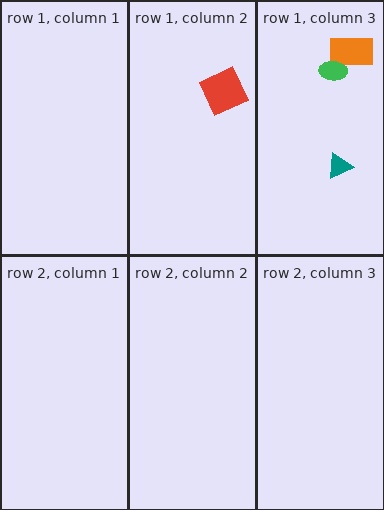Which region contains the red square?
The row 1, column 2 region.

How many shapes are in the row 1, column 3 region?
3.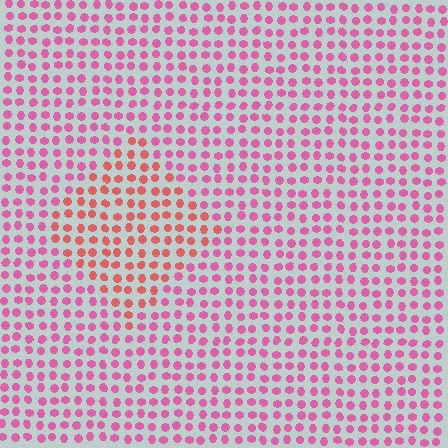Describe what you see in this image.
The image is filled with small pink elements in a uniform arrangement. A diamond-shaped region is visible where the elements are tinted to a slightly different hue, forming a subtle color boundary.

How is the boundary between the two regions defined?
The boundary is defined purely by a slight shift in hue (about 33 degrees). Spacing, size, and orientation are identical on both sides.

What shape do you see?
I see a diamond.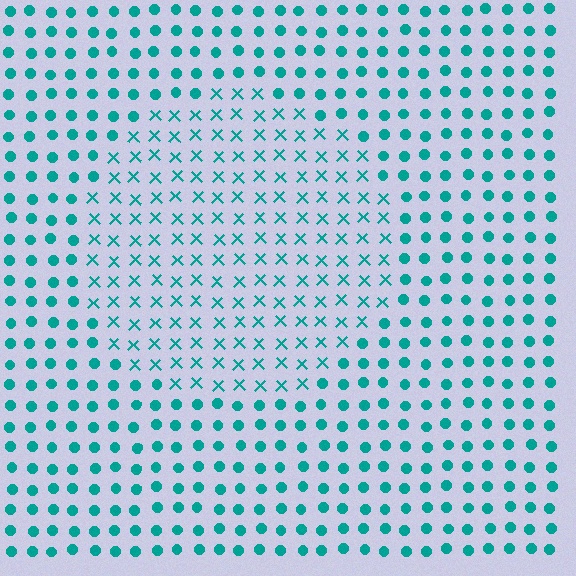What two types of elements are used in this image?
The image uses X marks inside the circle region and circles outside it.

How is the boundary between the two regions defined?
The boundary is defined by a change in element shape: X marks inside vs. circles outside. All elements share the same color and spacing.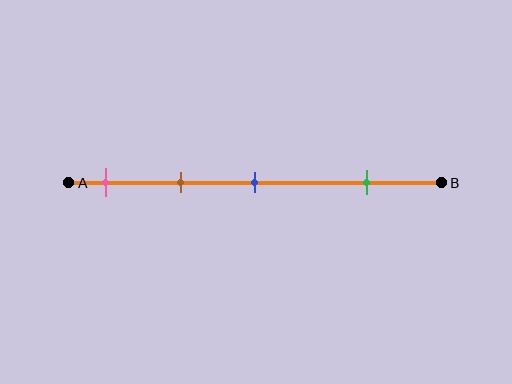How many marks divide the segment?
There are 4 marks dividing the segment.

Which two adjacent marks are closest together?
The pink and brown marks are the closest adjacent pair.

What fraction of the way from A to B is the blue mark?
The blue mark is approximately 50% (0.5) of the way from A to B.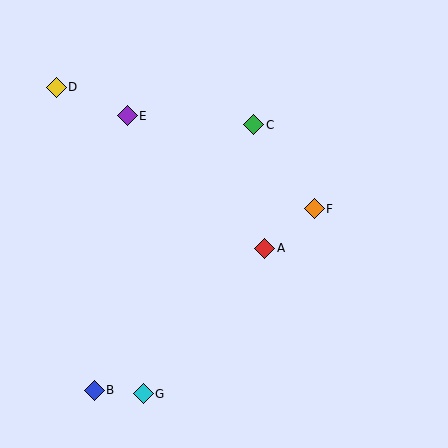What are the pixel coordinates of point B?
Point B is at (94, 390).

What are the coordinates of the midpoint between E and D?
The midpoint between E and D is at (92, 102).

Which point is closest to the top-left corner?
Point D is closest to the top-left corner.